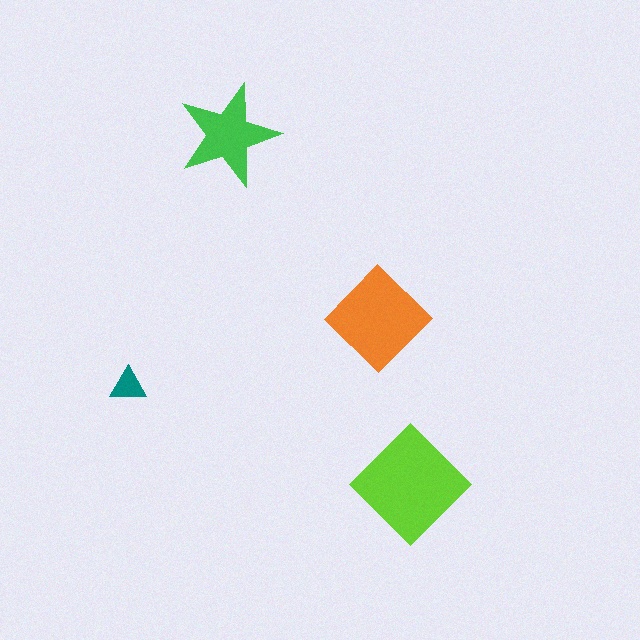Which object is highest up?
The green star is topmost.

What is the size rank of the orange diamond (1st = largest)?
2nd.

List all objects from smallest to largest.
The teal triangle, the green star, the orange diamond, the lime diamond.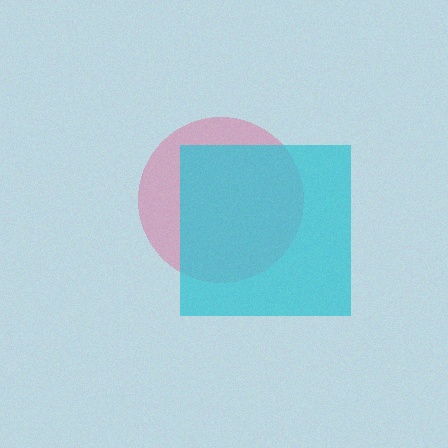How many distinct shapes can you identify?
There are 2 distinct shapes: a pink circle, a cyan square.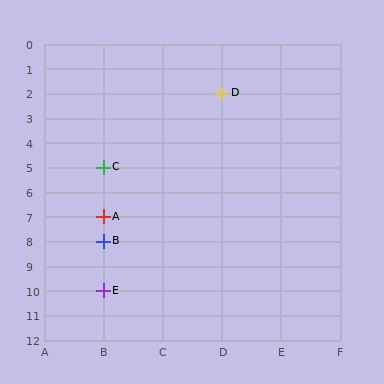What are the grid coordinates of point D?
Point D is at grid coordinates (D, 2).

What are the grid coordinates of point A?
Point A is at grid coordinates (B, 7).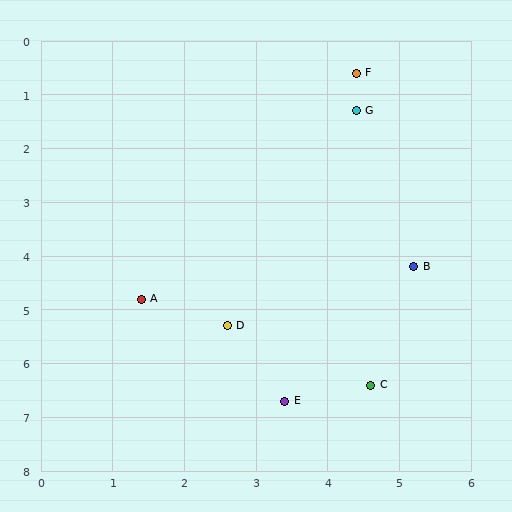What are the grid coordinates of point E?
Point E is at approximately (3.4, 6.7).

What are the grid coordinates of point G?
Point G is at approximately (4.4, 1.3).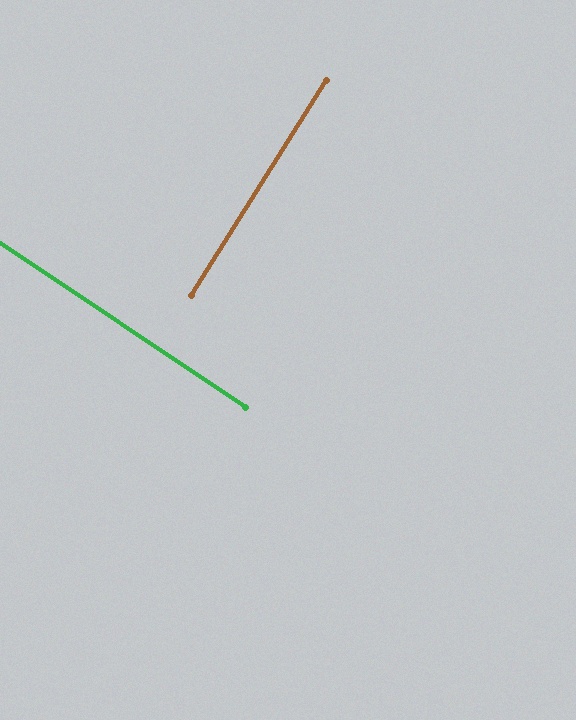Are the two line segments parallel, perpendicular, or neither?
Perpendicular — they meet at approximately 89°.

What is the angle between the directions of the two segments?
Approximately 89 degrees.